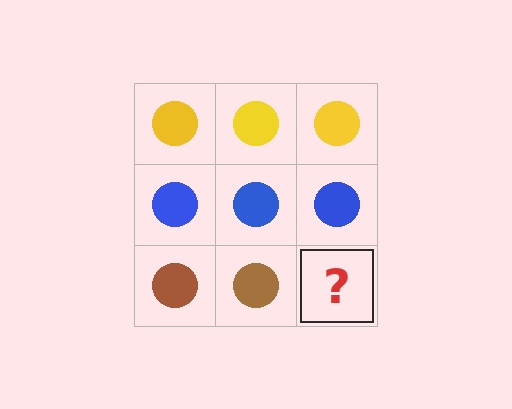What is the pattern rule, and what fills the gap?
The rule is that each row has a consistent color. The gap should be filled with a brown circle.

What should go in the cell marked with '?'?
The missing cell should contain a brown circle.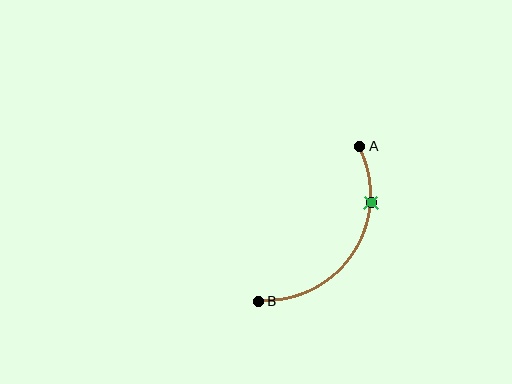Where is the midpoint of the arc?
The arc midpoint is the point on the curve farthest from the straight line joining A and B. It sits to the right of that line.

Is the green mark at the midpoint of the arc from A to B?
No. The green mark lies on the arc but is closer to endpoint A. The arc midpoint would be at the point on the curve equidistant along the arc from both A and B.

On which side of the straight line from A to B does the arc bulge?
The arc bulges to the right of the straight line connecting A and B.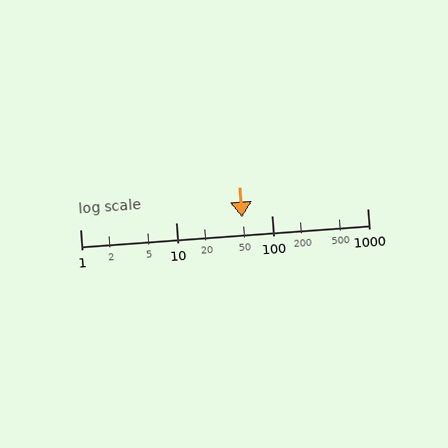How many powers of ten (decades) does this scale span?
The scale spans 3 decades, from 1 to 1000.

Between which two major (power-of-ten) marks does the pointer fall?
The pointer is between 10 and 100.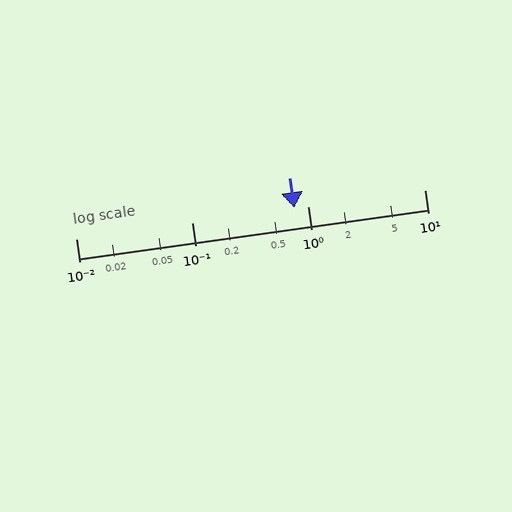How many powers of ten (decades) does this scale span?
The scale spans 3 decades, from 0.01 to 10.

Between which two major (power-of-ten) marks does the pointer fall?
The pointer is between 0.1 and 1.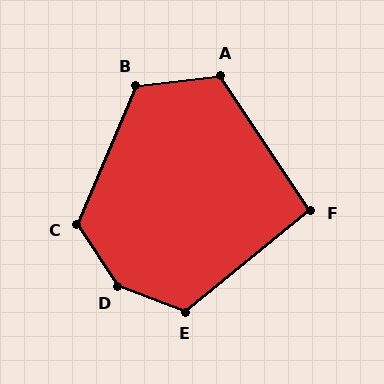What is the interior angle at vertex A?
Approximately 117 degrees (obtuse).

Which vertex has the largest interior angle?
D, at approximately 144 degrees.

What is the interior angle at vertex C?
Approximately 123 degrees (obtuse).